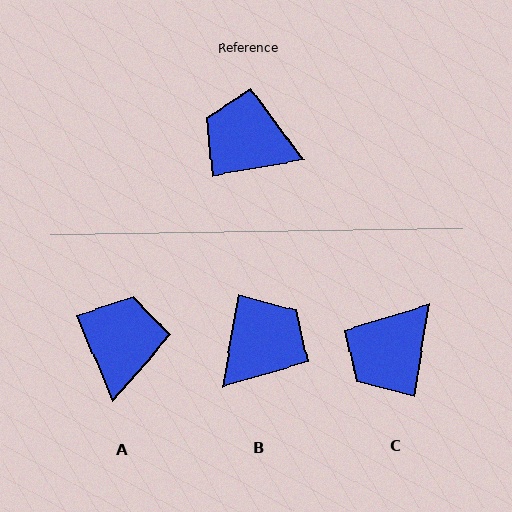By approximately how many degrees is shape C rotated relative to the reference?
Approximately 70 degrees counter-clockwise.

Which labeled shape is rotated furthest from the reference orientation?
B, about 110 degrees away.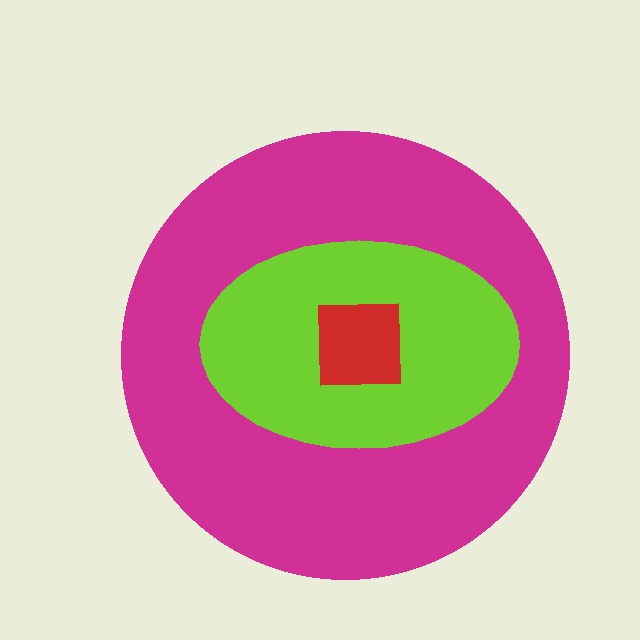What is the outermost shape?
The magenta circle.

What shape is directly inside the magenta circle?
The lime ellipse.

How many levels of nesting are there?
3.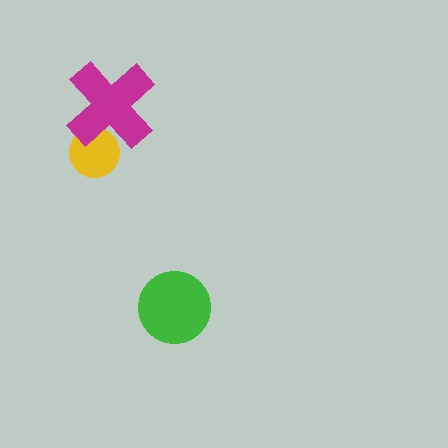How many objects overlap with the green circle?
0 objects overlap with the green circle.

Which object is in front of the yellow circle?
The magenta cross is in front of the yellow circle.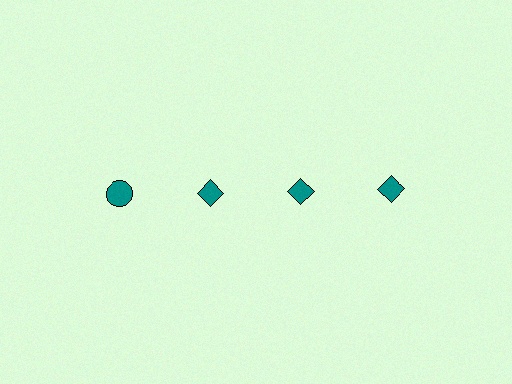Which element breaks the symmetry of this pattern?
The teal circle in the top row, leftmost column breaks the symmetry. All other shapes are teal diamonds.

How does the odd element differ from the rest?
It has a different shape: circle instead of diamond.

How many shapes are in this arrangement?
There are 4 shapes arranged in a grid pattern.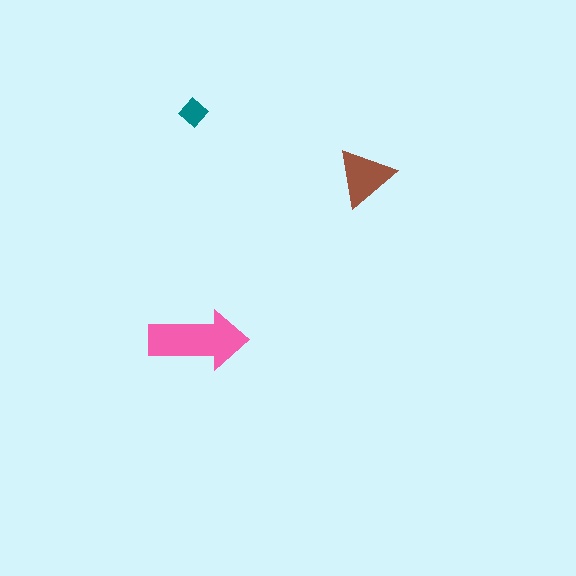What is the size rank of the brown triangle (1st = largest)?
2nd.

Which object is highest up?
The teal diamond is topmost.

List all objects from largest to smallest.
The pink arrow, the brown triangle, the teal diamond.